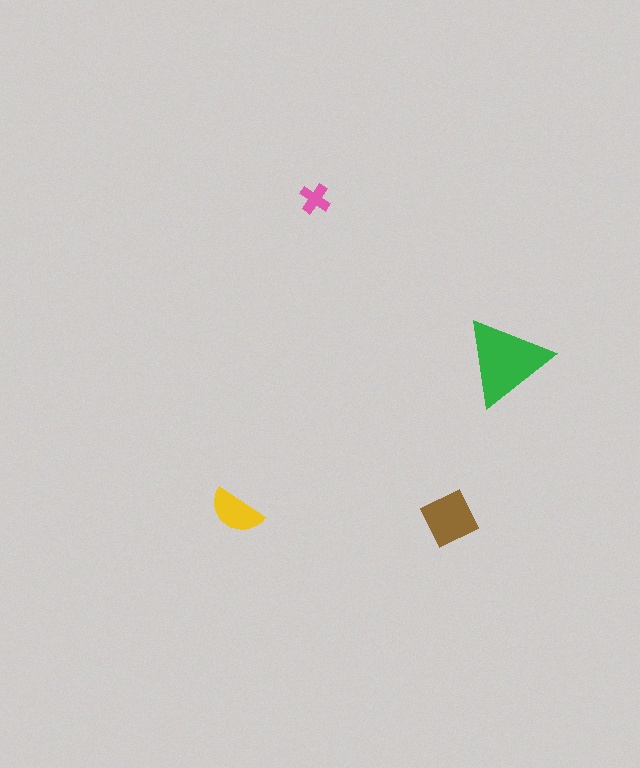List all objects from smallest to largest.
The pink cross, the yellow semicircle, the brown diamond, the green triangle.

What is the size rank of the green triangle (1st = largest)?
1st.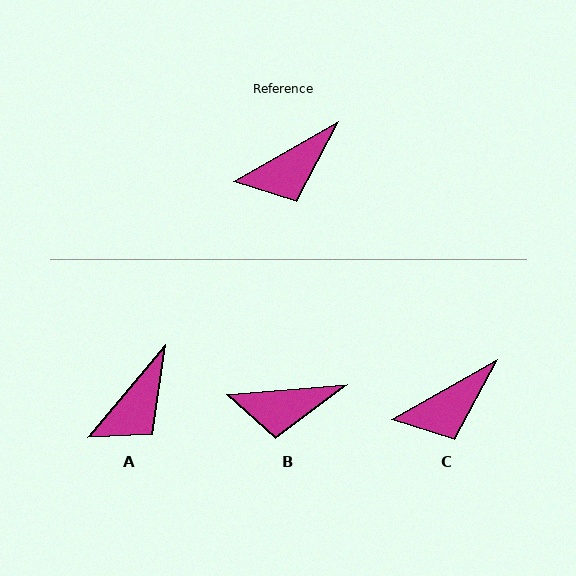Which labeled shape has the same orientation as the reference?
C.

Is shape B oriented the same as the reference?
No, it is off by about 25 degrees.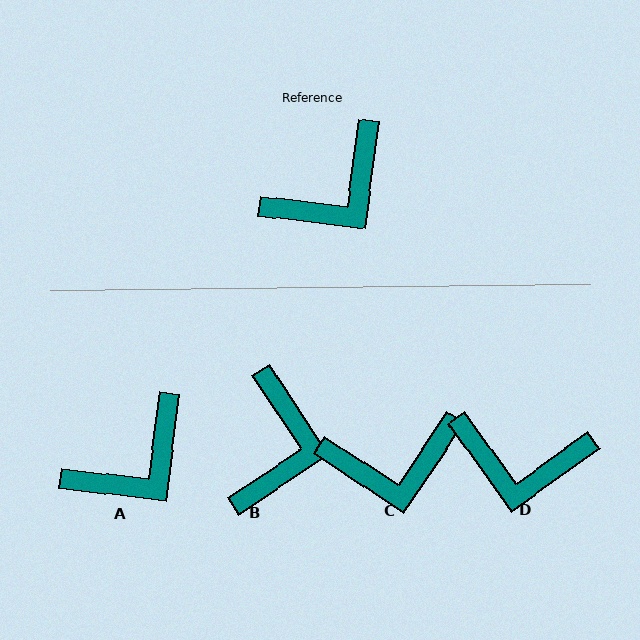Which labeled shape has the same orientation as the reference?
A.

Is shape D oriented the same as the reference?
No, it is off by about 47 degrees.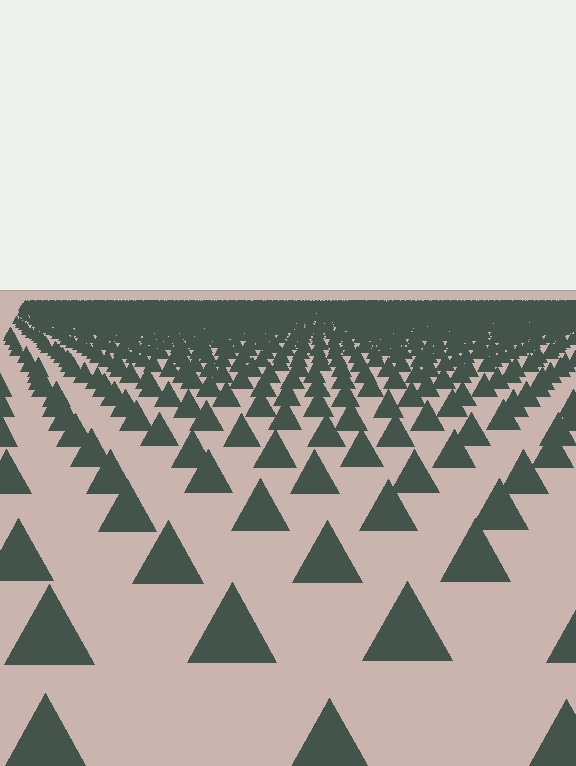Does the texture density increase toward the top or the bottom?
Density increases toward the top.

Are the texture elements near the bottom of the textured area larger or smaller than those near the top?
Larger. Near the bottom, elements are closer to the viewer and appear at a bigger on-screen size.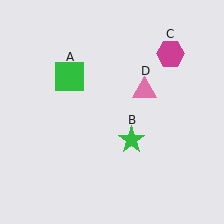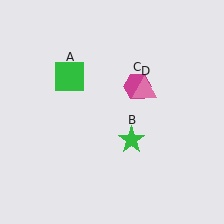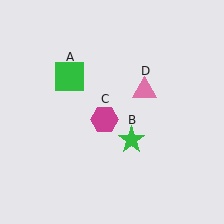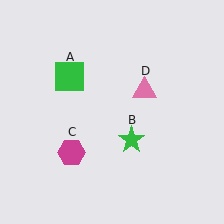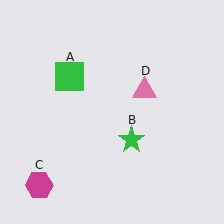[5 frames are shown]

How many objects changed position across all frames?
1 object changed position: magenta hexagon (object C).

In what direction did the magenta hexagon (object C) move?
The magenta hexagon (object C) moved down and to the left.